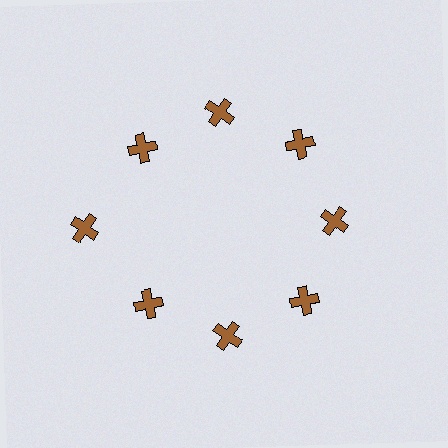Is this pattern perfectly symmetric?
No. The 8 brown crosses are arranged in a ring, but one element near the 9 o'clock position is pushed outward from the center, breaking the 8-fold rotational symmetry.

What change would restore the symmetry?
The symmetry would be restored by moving it inward, back onto the ring so that all 8 crosses sit at equal angles and equal distance from the center.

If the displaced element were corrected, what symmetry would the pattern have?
It would have 8-fold rotational symmetry — the pattern would map onto itself every 45 degrees.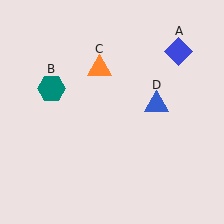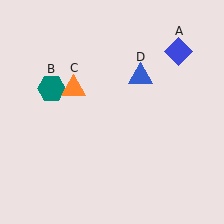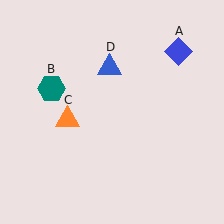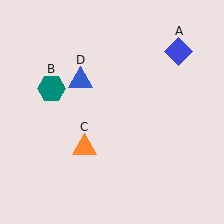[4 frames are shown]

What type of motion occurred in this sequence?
The orange triangle (object C), blue triangle (object D) rotated counterclockwise around the center of the scene.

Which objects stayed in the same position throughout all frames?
Blue diamond (object A) and teal hexagon (object B) remained stationary.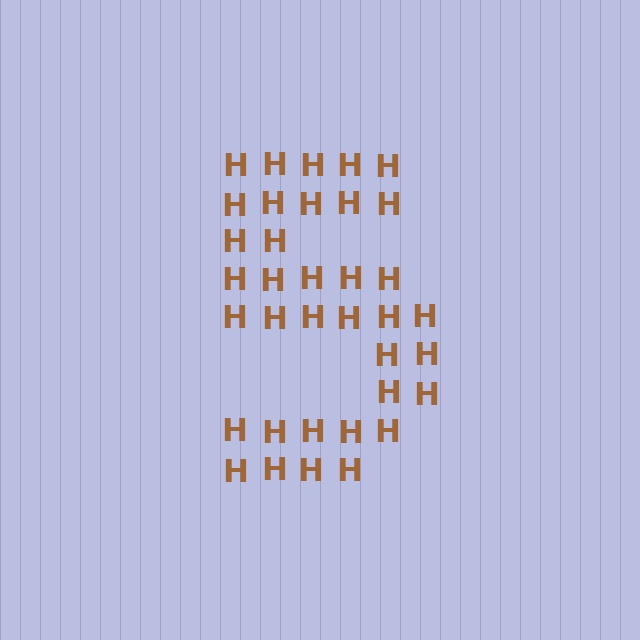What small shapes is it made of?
It is made of small letter H's.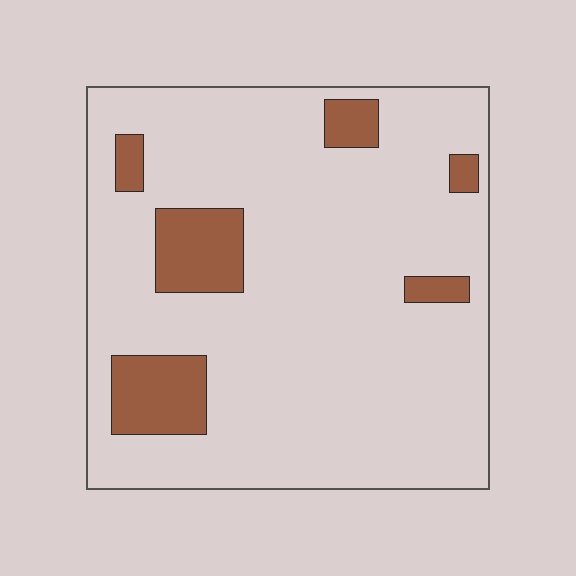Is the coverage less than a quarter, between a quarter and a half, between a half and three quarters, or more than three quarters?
Less than a quarter.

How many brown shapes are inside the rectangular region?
6.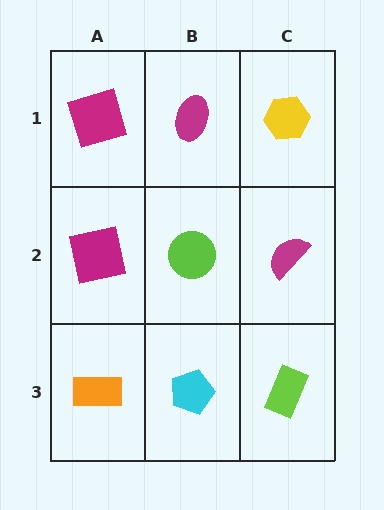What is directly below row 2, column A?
An orange rectangle.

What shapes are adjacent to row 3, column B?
A lime circle (row 2, column B), an orange rectangle (row 3, column A), a lime rectangle (row 3, column C).